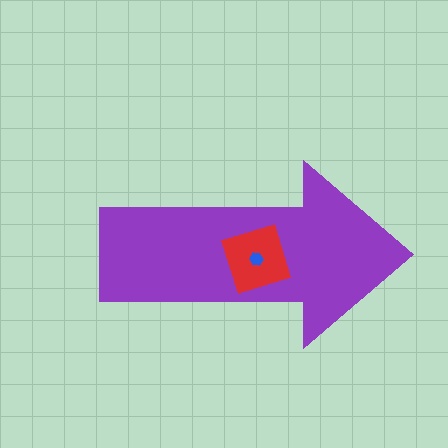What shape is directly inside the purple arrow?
The red square.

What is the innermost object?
The blue hexagon.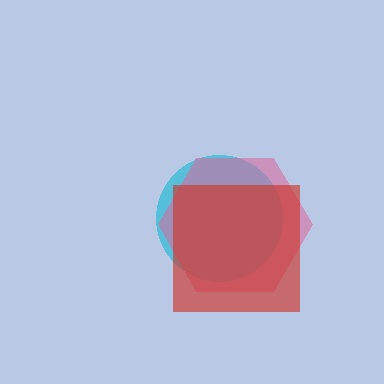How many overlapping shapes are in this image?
There are 3 overlapping shapes in the image.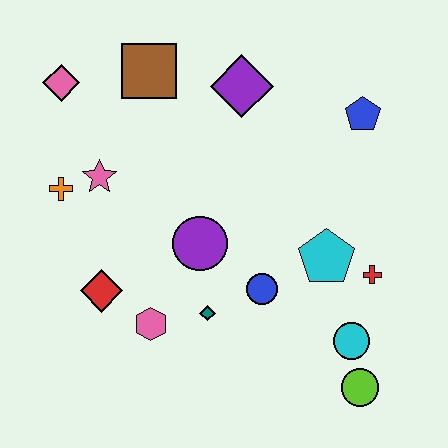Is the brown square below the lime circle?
No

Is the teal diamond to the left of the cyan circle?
Yes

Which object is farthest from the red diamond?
The blue pentagon is farthest from the red diamond.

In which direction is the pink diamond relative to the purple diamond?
The pink diamond is to the left of the purple diamond.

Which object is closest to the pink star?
The orange cross is closest to the pink star.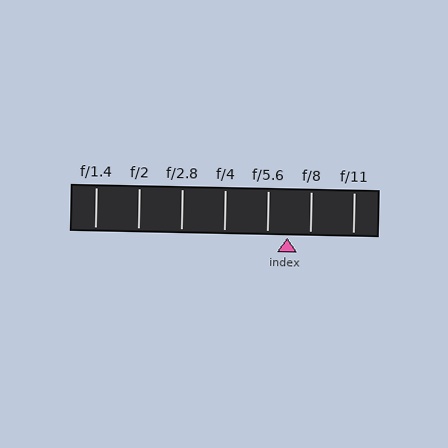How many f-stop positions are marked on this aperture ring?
There are 7 f-stop positions marked.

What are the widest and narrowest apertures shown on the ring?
The widest aperture shown is f/1.4 and the narrowest is f/11.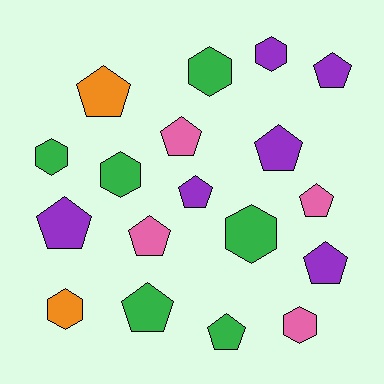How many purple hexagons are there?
There is 1 purple hexagon.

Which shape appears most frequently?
Pentagon, with 11 objects.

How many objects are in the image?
There are 18 objects.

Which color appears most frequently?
Purple, with 6 objects.